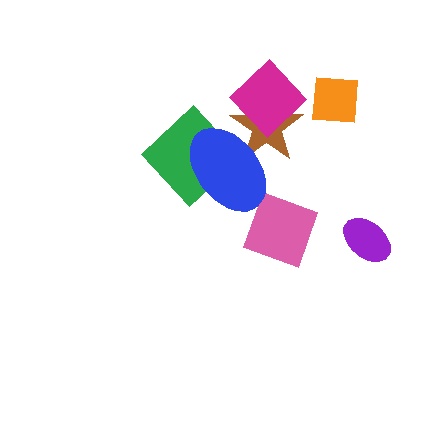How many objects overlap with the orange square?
0 objects overlap with the orange square.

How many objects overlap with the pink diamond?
0 objects overlap with the pink diamond.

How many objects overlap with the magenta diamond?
1 object overlaps with the magenta diamond.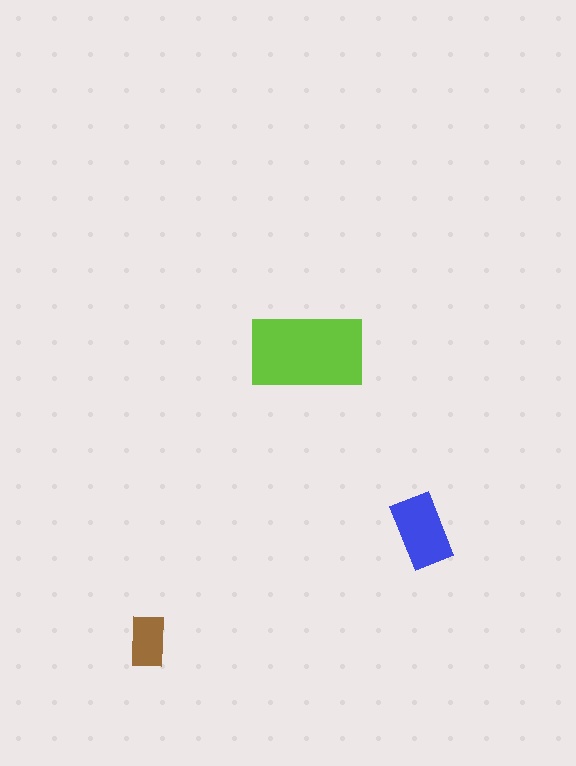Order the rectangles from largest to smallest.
the lime one, the blue one, the brown one.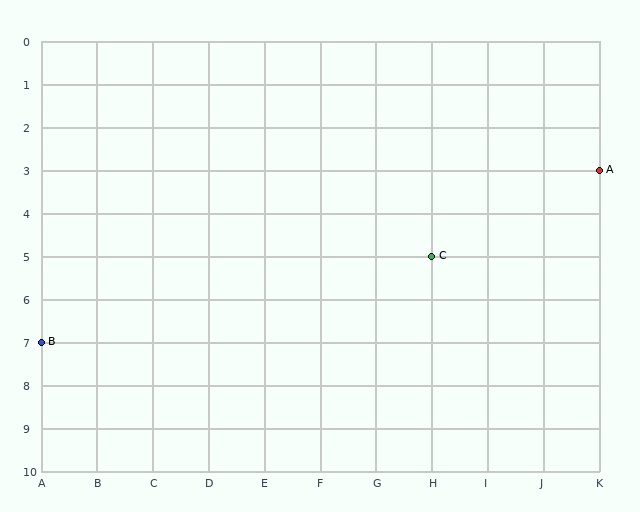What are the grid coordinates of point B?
Point B is at grid coordinates (A, 7).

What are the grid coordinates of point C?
Point C is at grid coordinates (H, 5).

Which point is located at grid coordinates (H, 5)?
Point C is at (H, 5).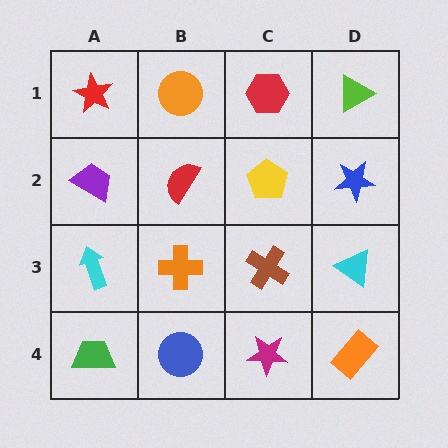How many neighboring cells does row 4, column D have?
2.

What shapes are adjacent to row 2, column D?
A lime triangle (row 1, column D), a cyan triangle (row 3, column D), a yellow pentagon (row 2, column C).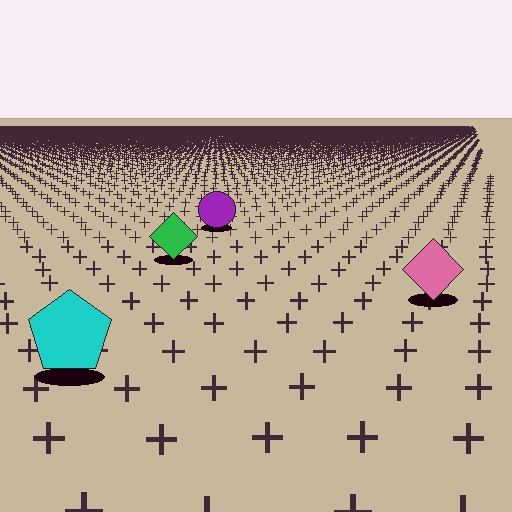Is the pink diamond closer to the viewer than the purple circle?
Yes. The pink diamond is closer — you can tell from the texture gradient: the ground texture is coarser near it.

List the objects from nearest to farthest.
From nearest to farthest: the cyan pentagon, the pink diamond, the green diamond, the purple circle.